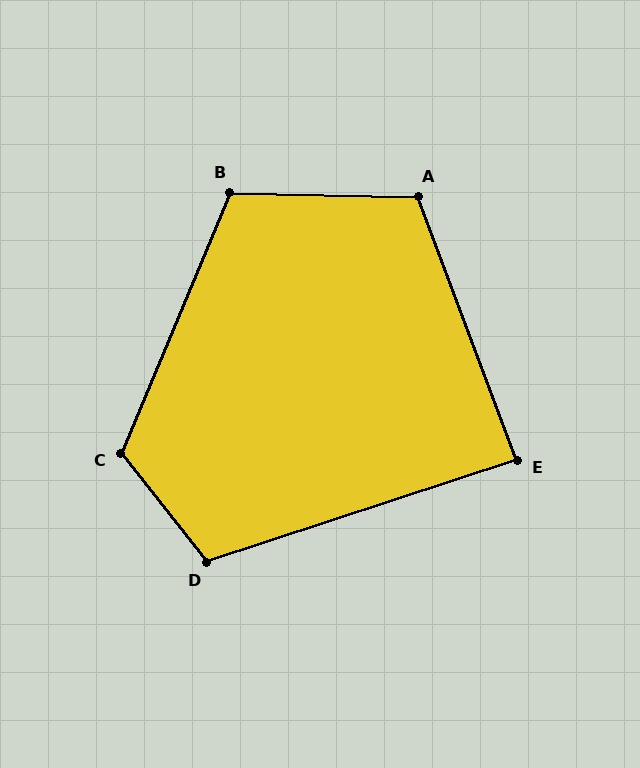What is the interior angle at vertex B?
Approximately 112 degrees (obtuse).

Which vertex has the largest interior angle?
C, at approximately 119 degrees.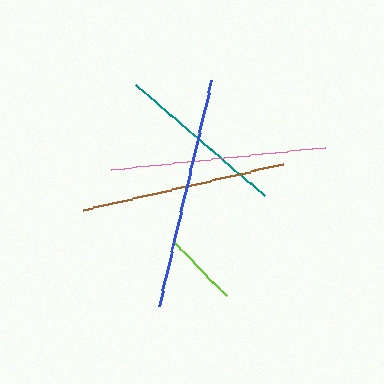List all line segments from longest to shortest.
From longest to shortest: blue, pink, brown, teal, lime.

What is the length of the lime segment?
The lime segment is approximately 75 pixels long.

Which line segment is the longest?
The blue line is the longest at approximately 232 pixels.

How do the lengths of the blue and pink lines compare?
The blue and pink lines are approximately the same length.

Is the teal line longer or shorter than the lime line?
The teal line is longer than the lime line.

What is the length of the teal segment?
The teal segment is approximately 170 pixels long.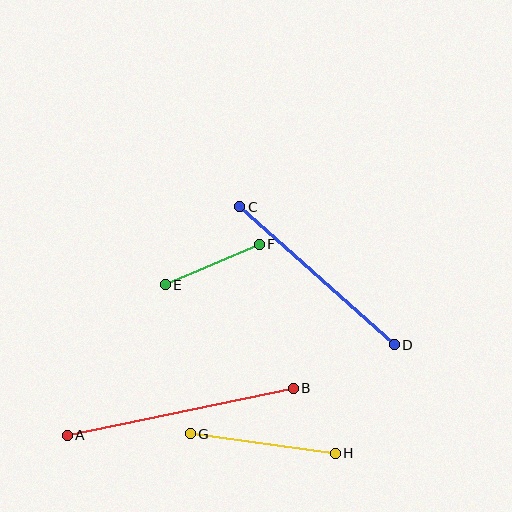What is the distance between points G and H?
The distance is approximately 146 pixels.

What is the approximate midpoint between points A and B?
The midpoint is at approximately (180, 412) pixels.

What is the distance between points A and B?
The distance is approximately 231 pixels.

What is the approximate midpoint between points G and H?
The midpoint is at approximately (263, 444) pixels.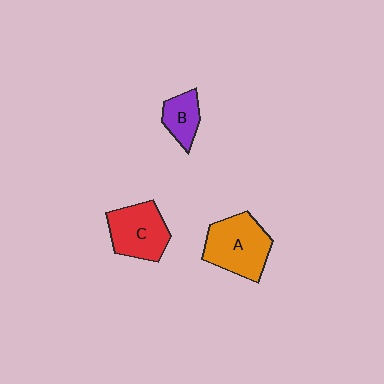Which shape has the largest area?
Shape A (orange).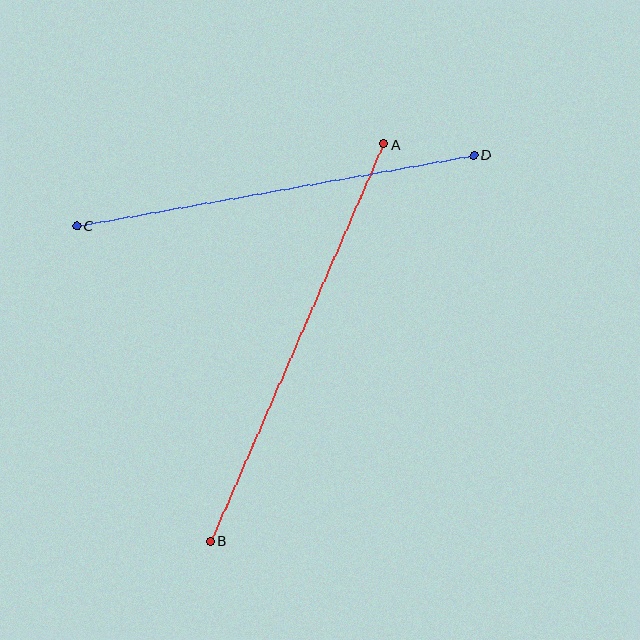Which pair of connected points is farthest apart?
Points A and B are farthest apart.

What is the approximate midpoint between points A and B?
The midpoint is at approximately (297, 343) pixels.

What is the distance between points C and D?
The distance is approximately 403 pixels.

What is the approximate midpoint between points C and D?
The midpoint is at approximately (275, 191) pixels.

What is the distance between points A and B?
The distance is approximately 433 pixels.